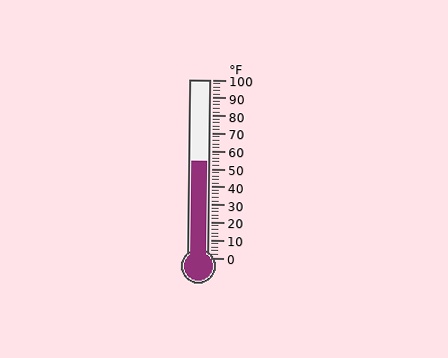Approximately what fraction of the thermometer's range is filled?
The thermometer is filled to approximately 55% of its range.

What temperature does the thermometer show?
The thermometer shows approximately 54°F.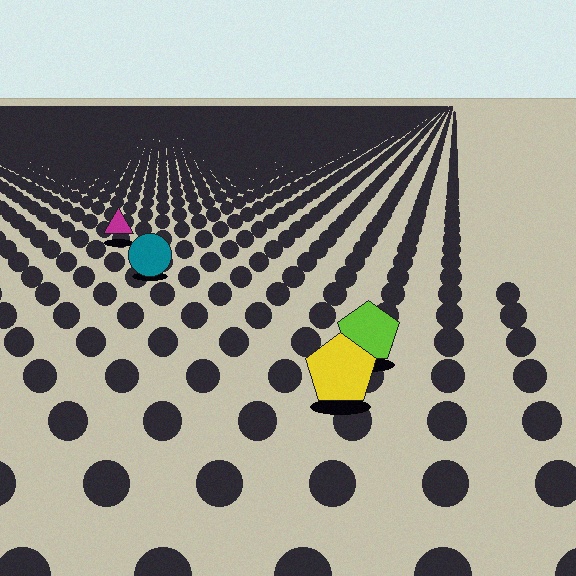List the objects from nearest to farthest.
From nearest to farthest: the yellow pentagon, the lime pentagon, the teal circle, the magenta triangle.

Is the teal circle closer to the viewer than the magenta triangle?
Yes. The teal circle is closer — you can tell from the texture gradient: the ground texture is coarser near it.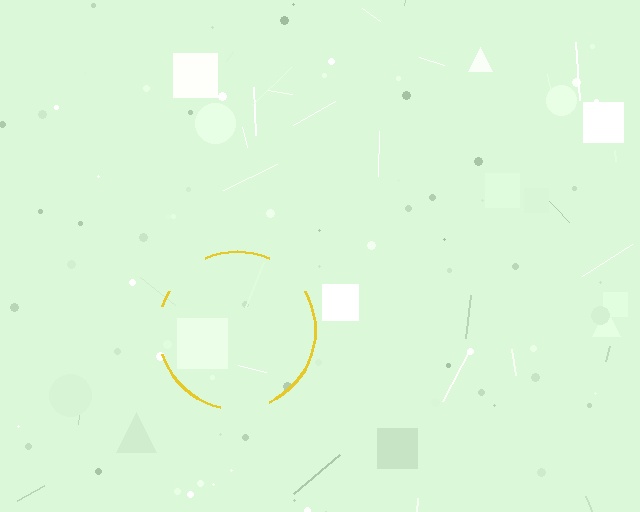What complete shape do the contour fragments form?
The contour fragments form a circle.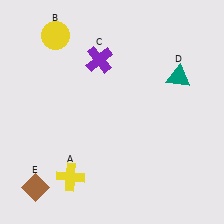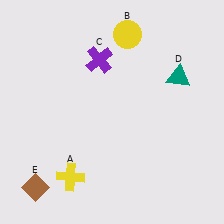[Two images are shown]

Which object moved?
The yellow circle (B) moved right.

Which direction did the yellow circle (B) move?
The yellow circle (B) moved right.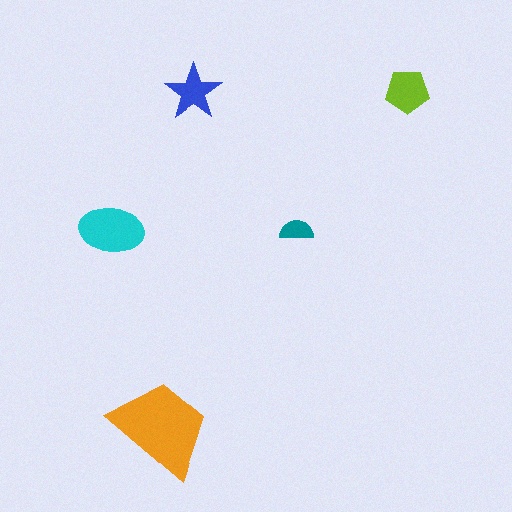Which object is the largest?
The orange trapezoid.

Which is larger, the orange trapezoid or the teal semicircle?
The orange trapezoid.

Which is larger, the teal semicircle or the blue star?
The blue star.